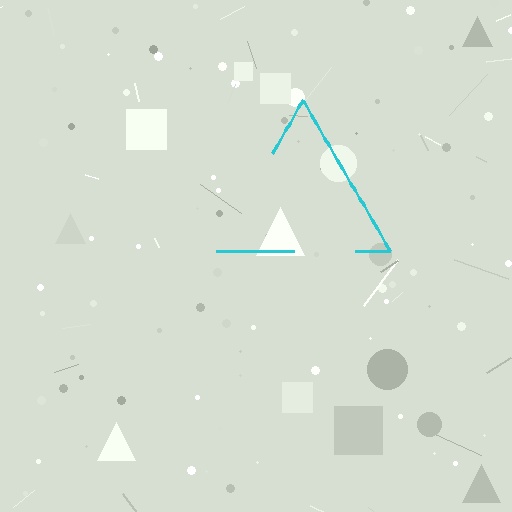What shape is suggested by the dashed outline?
The dashed outline suggests a triangle.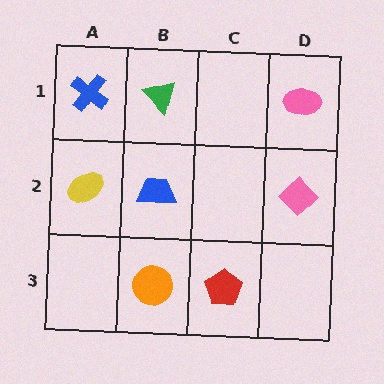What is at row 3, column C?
A red pentagon.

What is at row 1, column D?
A pink ellipse.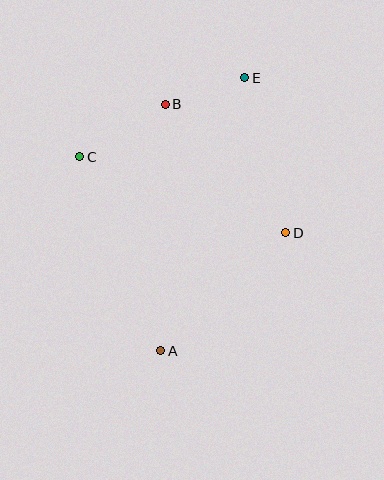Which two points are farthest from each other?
Points A and E are farthest from each other.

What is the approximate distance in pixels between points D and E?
The distance between D and E is approximately 160 pixels.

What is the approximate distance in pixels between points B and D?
The distance between B and D is approximately 176 pixels.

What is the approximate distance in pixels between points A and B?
The distance between A and B is approximately 247 pixels.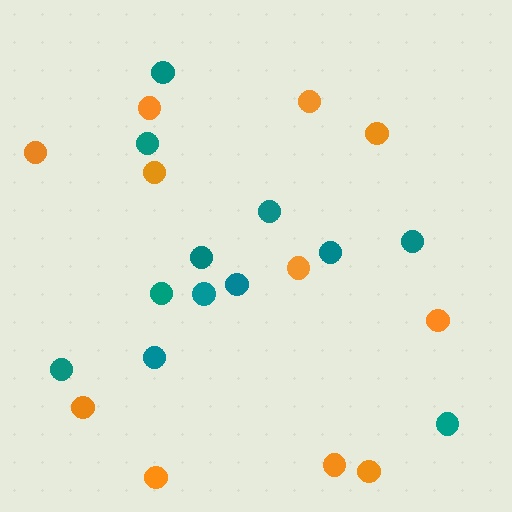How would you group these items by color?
There are 2 groups: one group of orange circles (11) and one group of teal circles (12).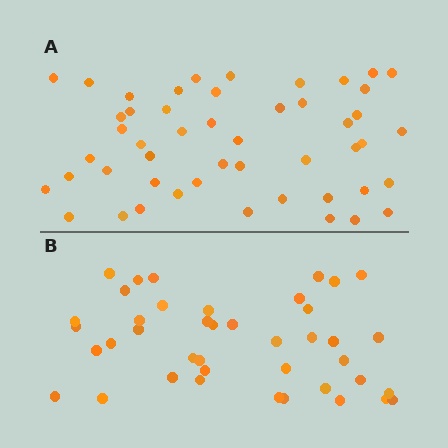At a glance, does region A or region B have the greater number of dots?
Region A (the top region) has more dots.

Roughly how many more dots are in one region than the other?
Region A has roughly 8 or so more dots than region B.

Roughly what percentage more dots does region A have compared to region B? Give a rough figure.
About 20% more.